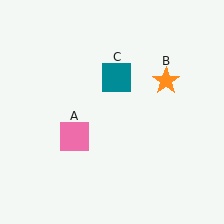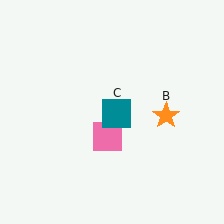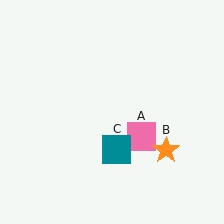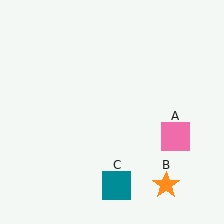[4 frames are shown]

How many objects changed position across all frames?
3 objects changed position: pink square (object A), orange star (object B), teal square (object C).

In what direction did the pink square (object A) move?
The pink square (object A) moved right.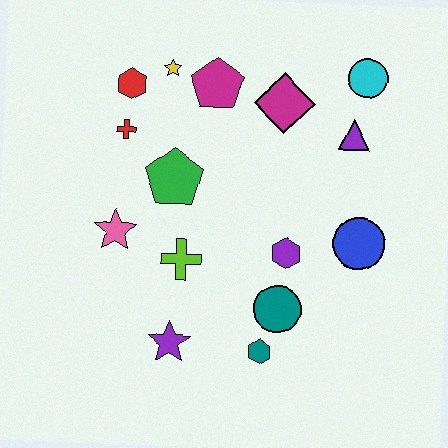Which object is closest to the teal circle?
The teal hexagon is closest to the teal circle.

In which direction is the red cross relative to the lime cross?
The red cross is above the lime cross.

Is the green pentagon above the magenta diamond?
No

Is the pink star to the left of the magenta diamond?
Yes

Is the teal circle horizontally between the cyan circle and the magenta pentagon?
Yes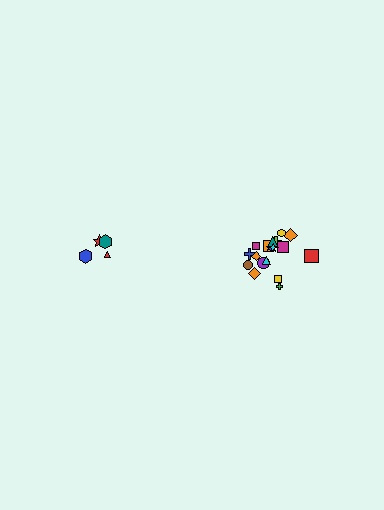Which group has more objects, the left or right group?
The right group.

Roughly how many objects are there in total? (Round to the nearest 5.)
Roughly 20 objects in total.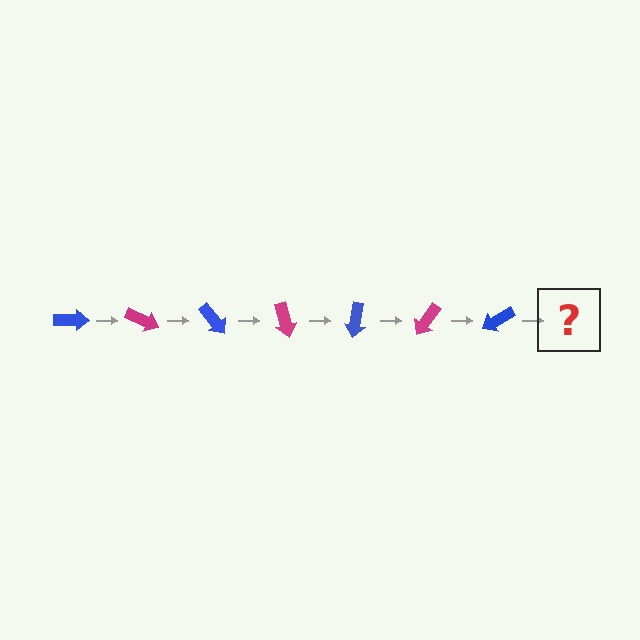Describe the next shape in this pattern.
It should be a magenta arrow, rotated 175 degrees from the start.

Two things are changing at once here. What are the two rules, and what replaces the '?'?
The two rules are that it rotates 25 degrees each step and the color cycles through blue and magenta. The '?' should be a magenta arrow, rotated 175 degrees from the start.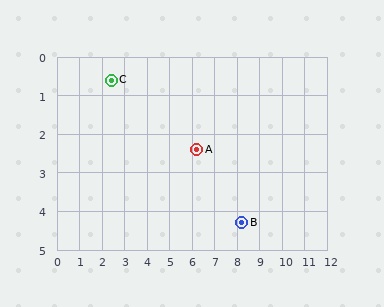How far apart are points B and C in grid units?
Points B and C are about 6.9 grid units apart.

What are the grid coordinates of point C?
Point C is at approximately (2.4, 0.6).